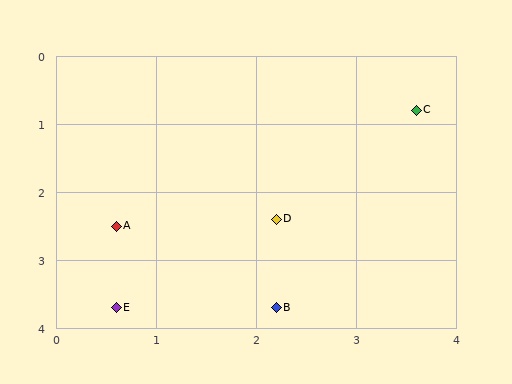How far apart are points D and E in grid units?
Points D and E are about 2.1 grid units apart.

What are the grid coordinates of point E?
Point E is at approximately (0.6, 3.7).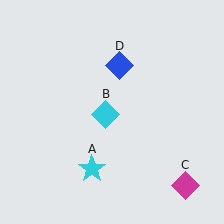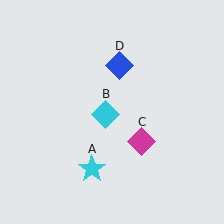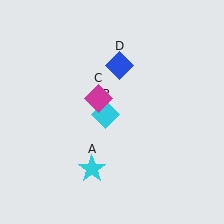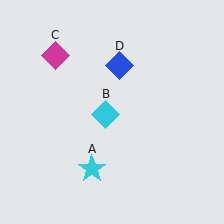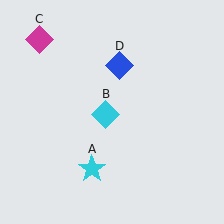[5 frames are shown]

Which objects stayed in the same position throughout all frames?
Cyan star (object A) and cyan diamond (object B) and blue diamond (object D) remained stationary.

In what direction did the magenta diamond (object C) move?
The magenta diamond (object C) moved up and to the left.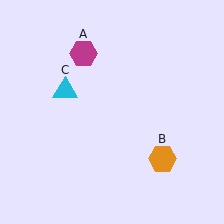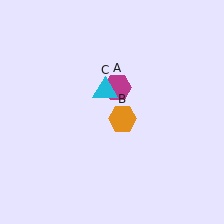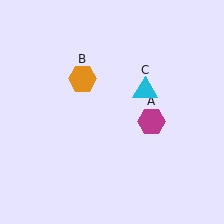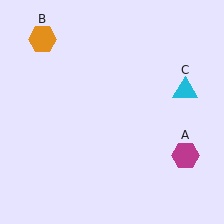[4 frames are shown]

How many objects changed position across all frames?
3 objects changed position: magenta hexagon (object A), orange hexagon (object B), cyan triangle (object C).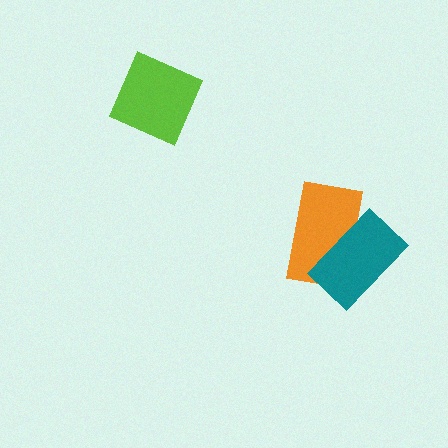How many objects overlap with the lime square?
0 objects overlap with the lime square.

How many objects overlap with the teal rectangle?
1 object overlaps with the teal rectangle.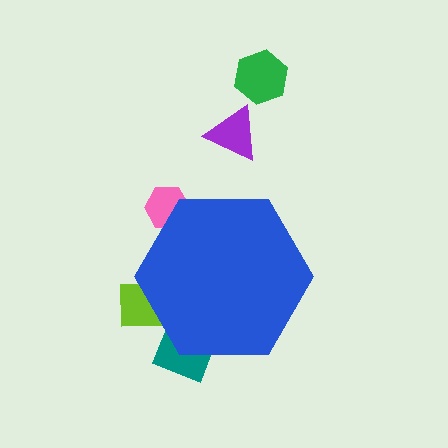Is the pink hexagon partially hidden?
Yes, the pink hexagon is partially hidden behind the blue hexagon.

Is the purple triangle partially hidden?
No, the purple triangle is fully visible.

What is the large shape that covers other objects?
A blue hexagon.